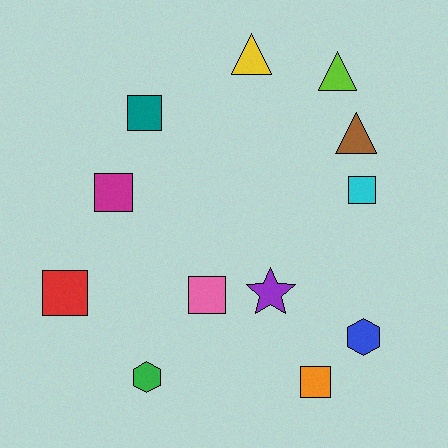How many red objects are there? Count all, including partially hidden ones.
There is 1 red object.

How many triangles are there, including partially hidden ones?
There are 3 triangles.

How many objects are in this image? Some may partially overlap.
There are 12 objects.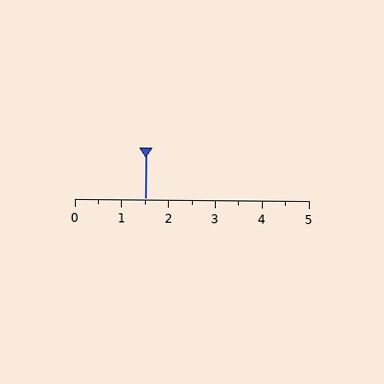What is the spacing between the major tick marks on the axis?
The major ticks are spaced 1 apart.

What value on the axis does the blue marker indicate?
The marker indicates approximately 1.5.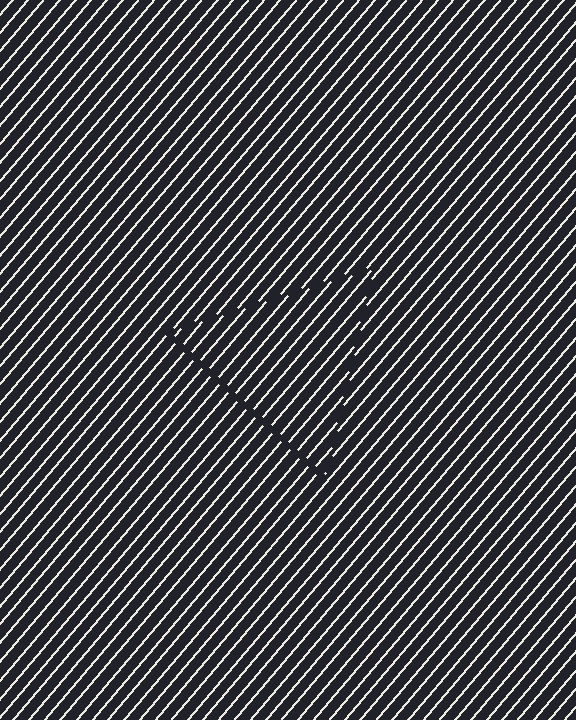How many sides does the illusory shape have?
3 sides — the line-ends trace a triangle.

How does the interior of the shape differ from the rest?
The interior of the shape contains the same grating, shifted by half a period — the contour is defined by the phase discontinuity where line-ends from the inner and outer gratings abut.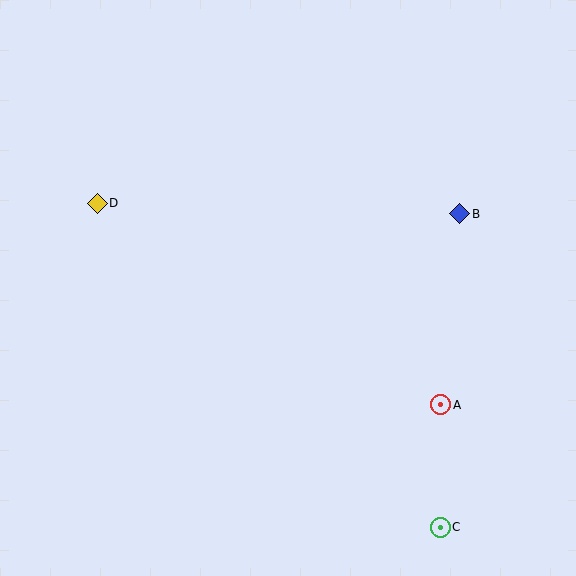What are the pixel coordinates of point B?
Point B is at (460, 214).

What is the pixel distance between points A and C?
The distance between A and C is 123 pixels.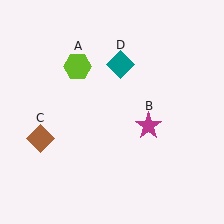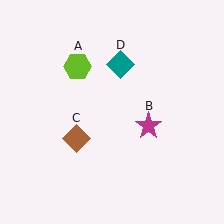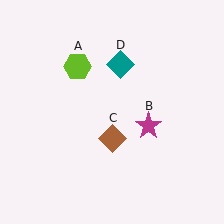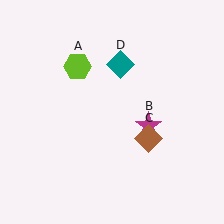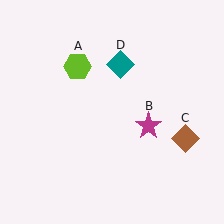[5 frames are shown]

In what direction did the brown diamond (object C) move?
The brown diamond (object C) moved right.